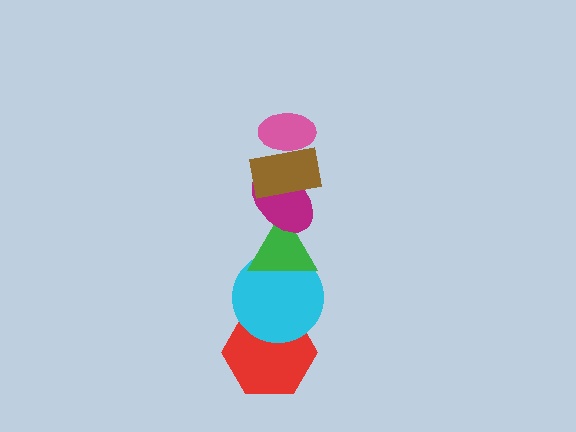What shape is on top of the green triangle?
The magenta ellipse is on top of the green triangle.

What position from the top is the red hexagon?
The red hexagon is 6th from the top.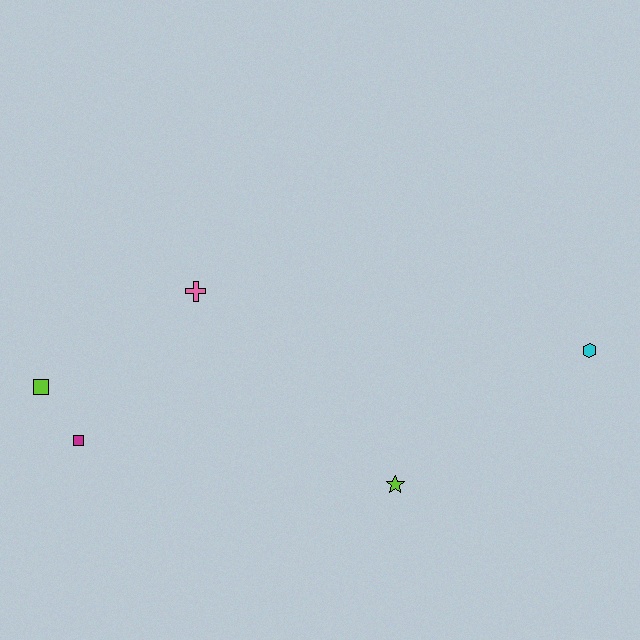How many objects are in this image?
There are 5 objects.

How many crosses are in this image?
There is 1 cross.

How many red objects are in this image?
There are no red objects.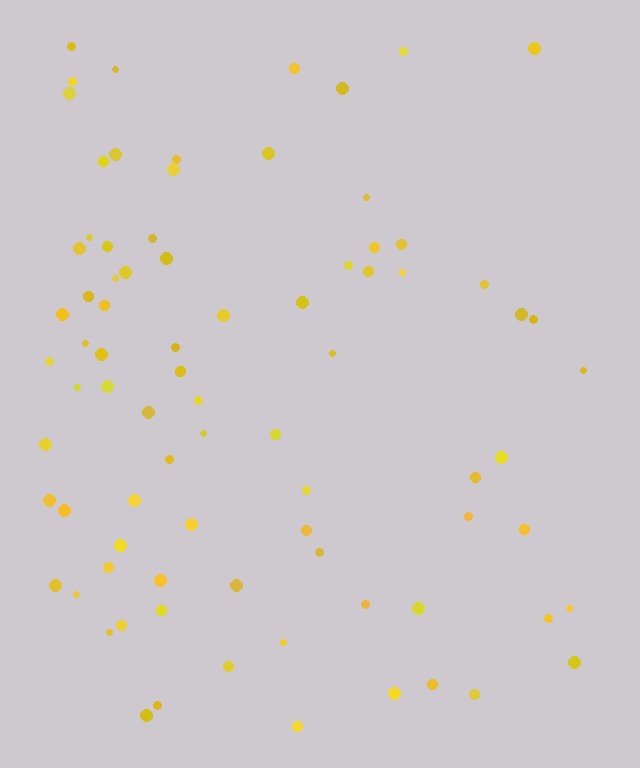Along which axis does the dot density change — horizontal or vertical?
Horizontal.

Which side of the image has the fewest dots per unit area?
The right.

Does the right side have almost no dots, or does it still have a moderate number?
Still a moderate number, just noticeably fewer than the left.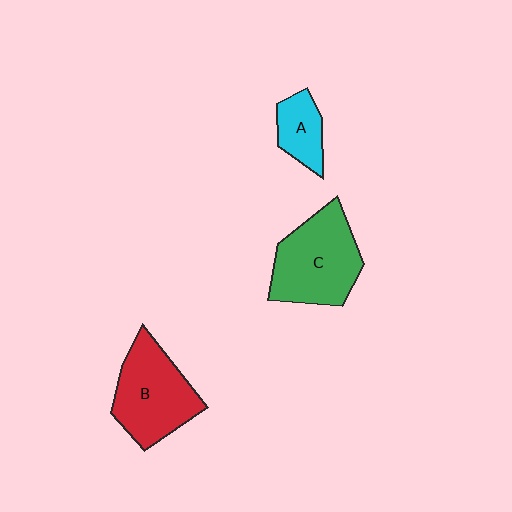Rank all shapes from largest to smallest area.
From largest to smallest: C (green), B (red), A (cyan).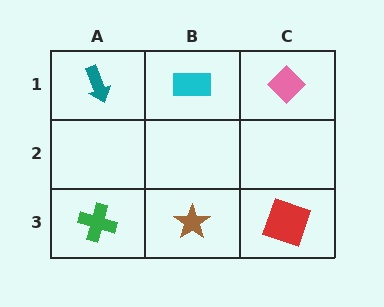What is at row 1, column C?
A pink diamond.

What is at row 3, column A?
A green cross.